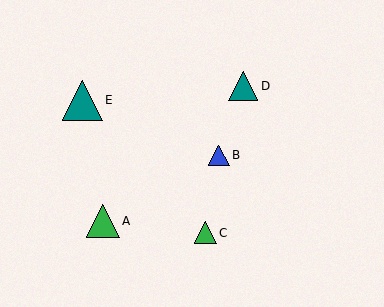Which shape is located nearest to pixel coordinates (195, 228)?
The green triangle (labeled C) at (205, 233) is nearest to that location.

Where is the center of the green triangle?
The center of the green triangle is at (103, 221).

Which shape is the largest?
The teal triangle (labeled E) is the largest.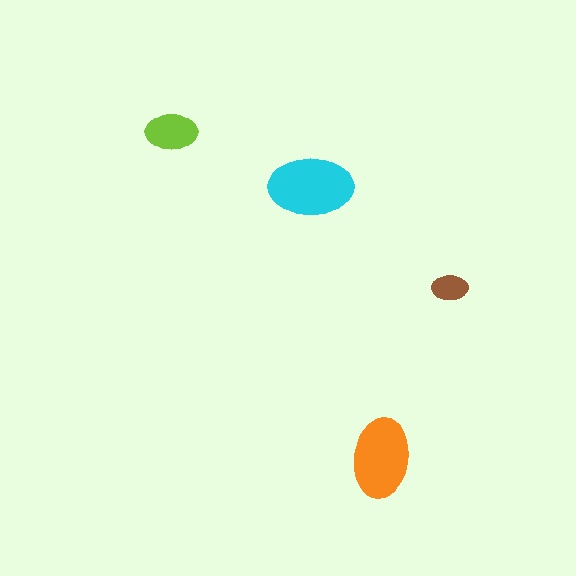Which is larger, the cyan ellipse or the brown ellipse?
The cyan one.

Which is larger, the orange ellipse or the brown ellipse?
The orange one.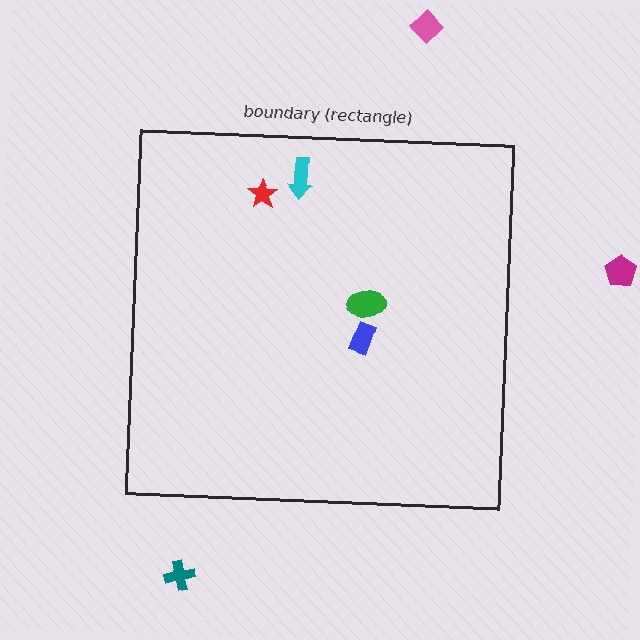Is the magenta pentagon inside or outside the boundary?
Outside.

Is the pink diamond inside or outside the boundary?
Outside.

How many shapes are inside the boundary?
4 inside, 3 outside.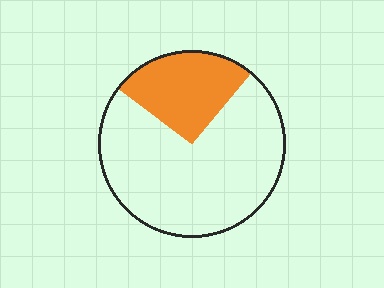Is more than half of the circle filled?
No.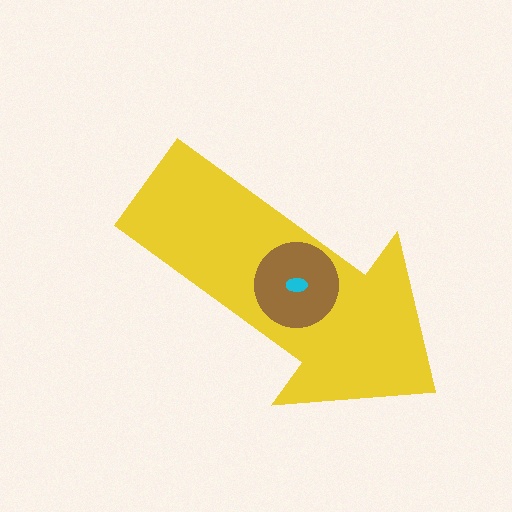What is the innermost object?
The cyan ellipse.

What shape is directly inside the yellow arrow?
The brown circle.